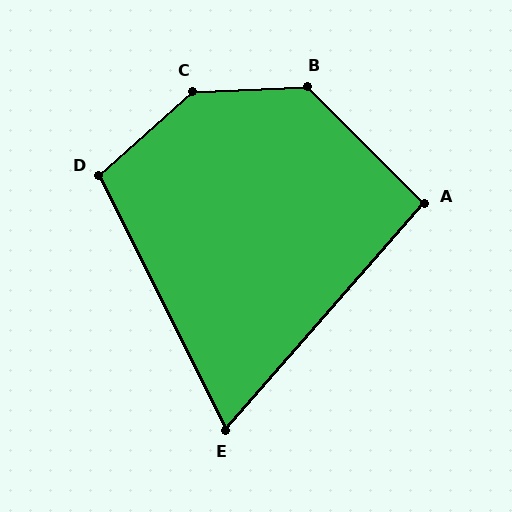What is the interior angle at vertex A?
Approximately 93 degrees (approximately right).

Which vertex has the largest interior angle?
C, at approximately 140 degrees.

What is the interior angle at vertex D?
Approximately 106 degrees (obtuse).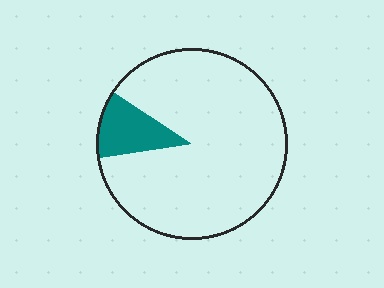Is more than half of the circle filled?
No.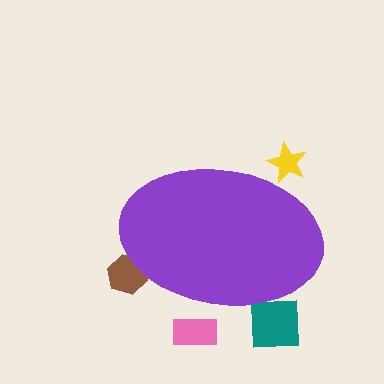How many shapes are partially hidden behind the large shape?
4 shapes are partially hidden.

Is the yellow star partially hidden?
Yes, the yellow star is partially hidden behind the purple ellipse.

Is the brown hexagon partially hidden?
Yes, the brown hexagon is partially hidden behind the purple ellipse.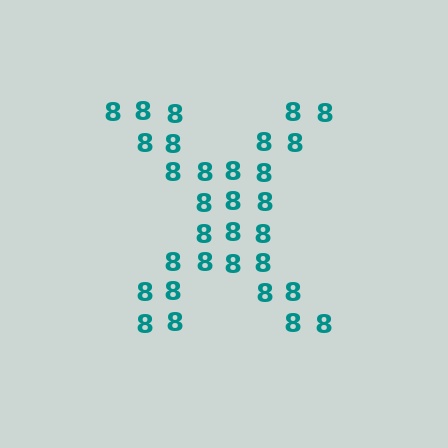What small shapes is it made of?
It is made of small digit 8's.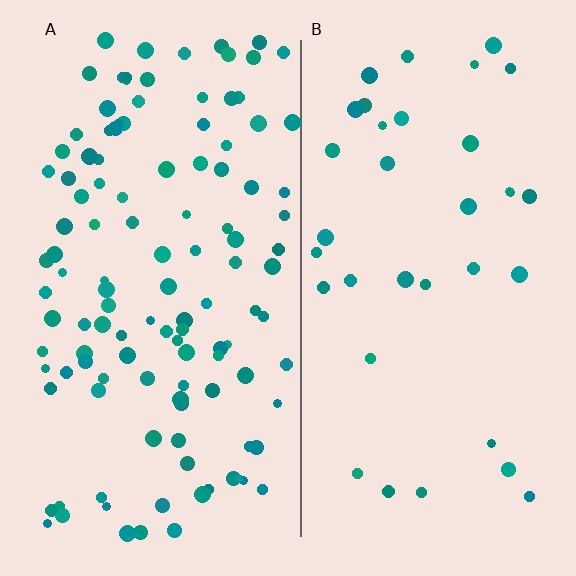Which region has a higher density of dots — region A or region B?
A (the left).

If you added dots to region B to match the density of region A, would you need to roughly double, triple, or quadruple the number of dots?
Approximately triple.